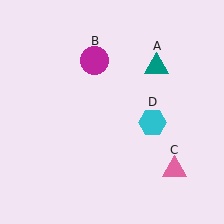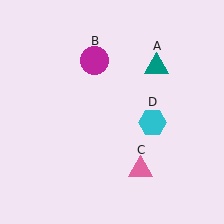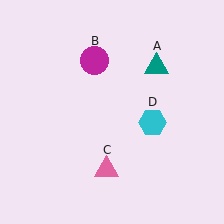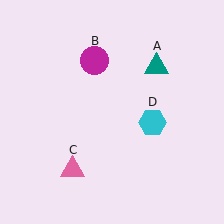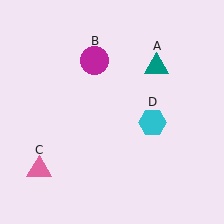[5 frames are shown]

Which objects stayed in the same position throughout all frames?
Teal triangle (object A) and magenta circle (object B) and cyan hexagon (object D) remained stationary.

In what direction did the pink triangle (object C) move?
The pink triangle (object C) moved left.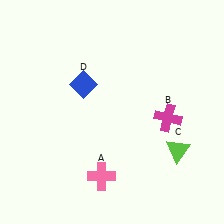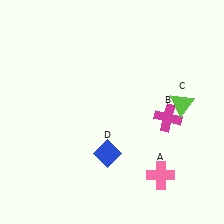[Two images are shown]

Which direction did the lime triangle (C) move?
The lime triangle (C) moved up.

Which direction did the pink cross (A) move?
The pink cross (A) moved right.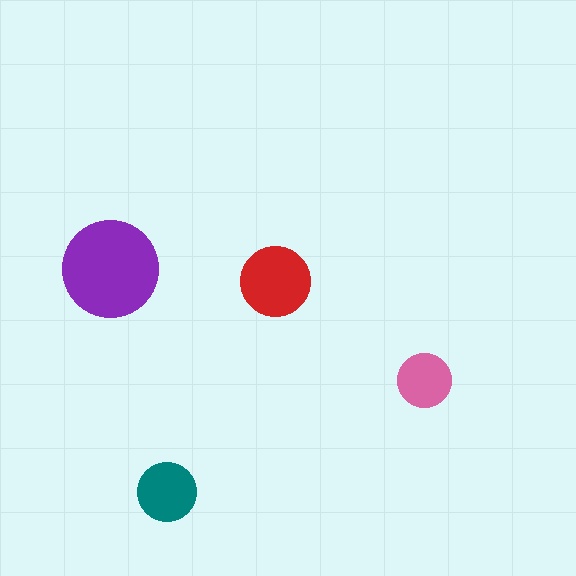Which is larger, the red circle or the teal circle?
The red one.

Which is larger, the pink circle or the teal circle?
The teal one.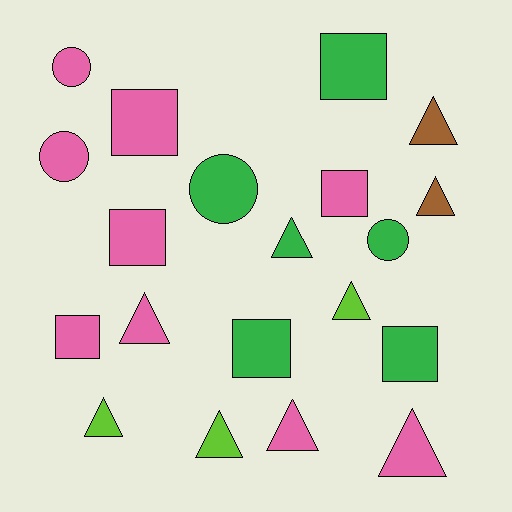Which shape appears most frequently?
Triangle, with 9 objects.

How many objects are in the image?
There are 20 objects.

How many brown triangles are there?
There are 2 brown triangles.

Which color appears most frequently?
Pink, with 9 objects.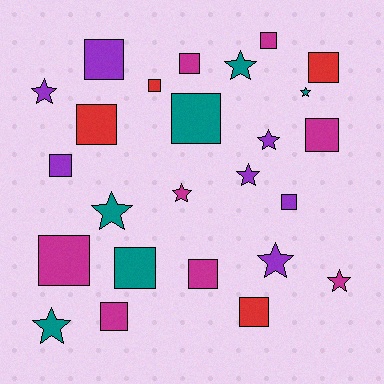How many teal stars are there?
There are 4 teal stars.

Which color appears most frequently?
Magenta, with 8 objects.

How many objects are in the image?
There are 25 objects.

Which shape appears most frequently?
Square, with 15 objects.